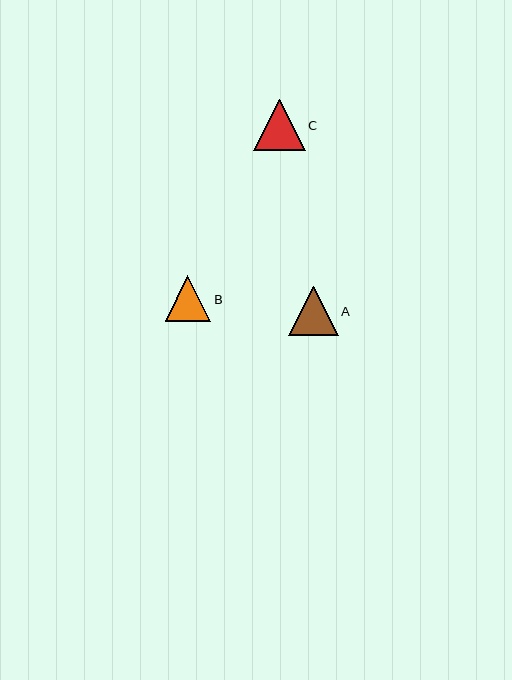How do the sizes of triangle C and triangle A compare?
Triangle C and triangle A are approximately the same size.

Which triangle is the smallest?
Triangle B is the smallest with a size of approximately 46 pixels.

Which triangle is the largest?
Triangle C is the largest with a size of approximately 51 pixels.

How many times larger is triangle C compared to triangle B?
Triangle C is approximately 1.1 times the size of triangle B.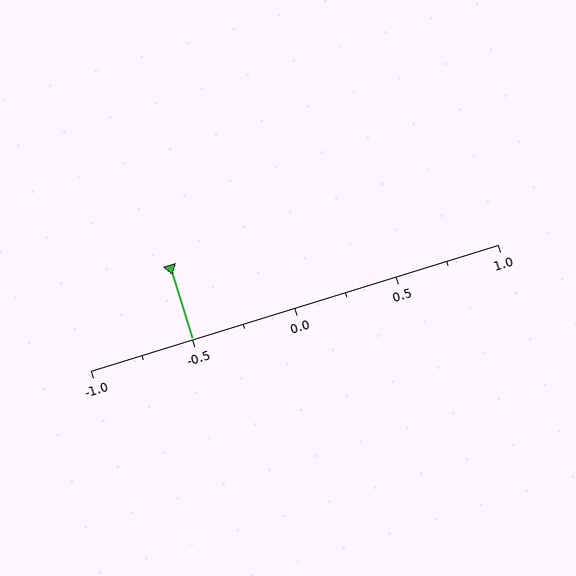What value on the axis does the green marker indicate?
The marker indicates approximately -0.5.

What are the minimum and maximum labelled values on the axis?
The axis runs from -1.0 to 1.0.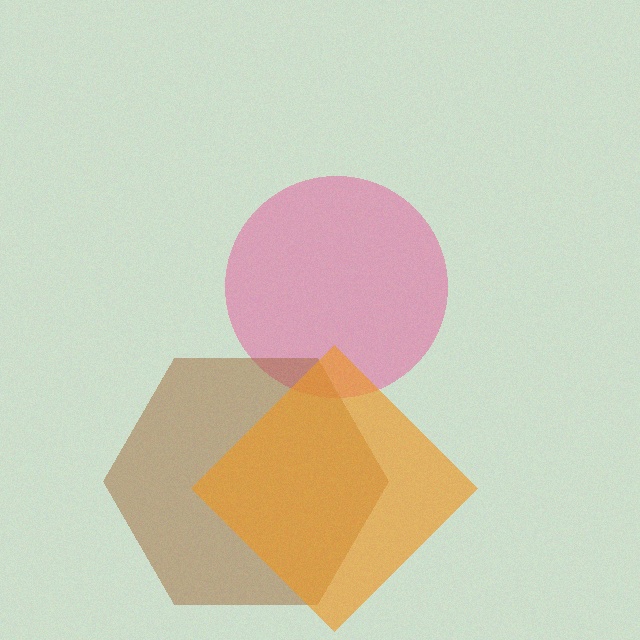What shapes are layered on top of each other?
The layered shapes are: a pink circle, a brown hexagon, an orange diamond.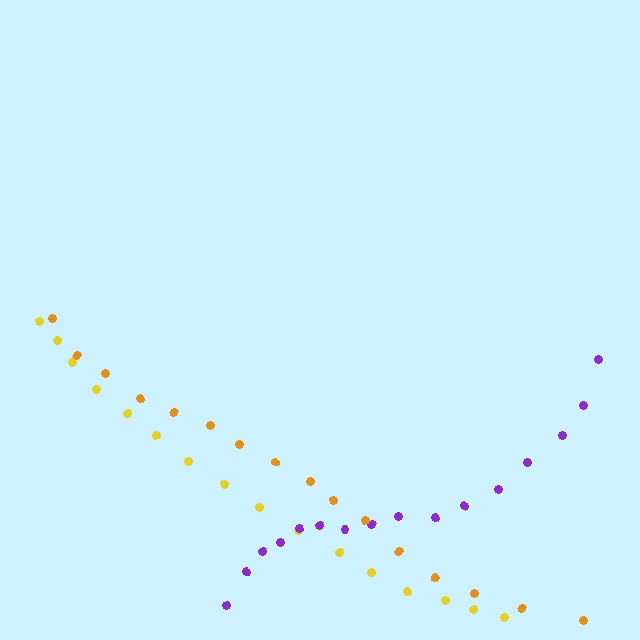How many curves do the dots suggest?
There are 3 distinct paths.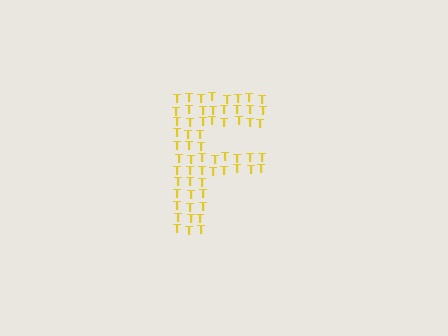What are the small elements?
The small elements are letter T's.